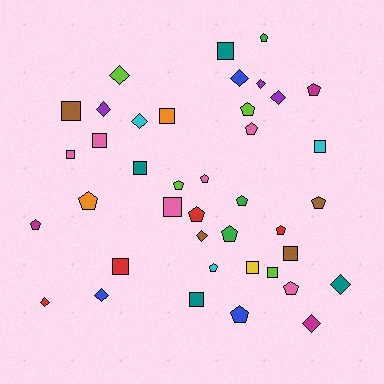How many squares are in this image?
There are 13 squares.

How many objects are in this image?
There are 40 objects.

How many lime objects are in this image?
There are 4 lime objects.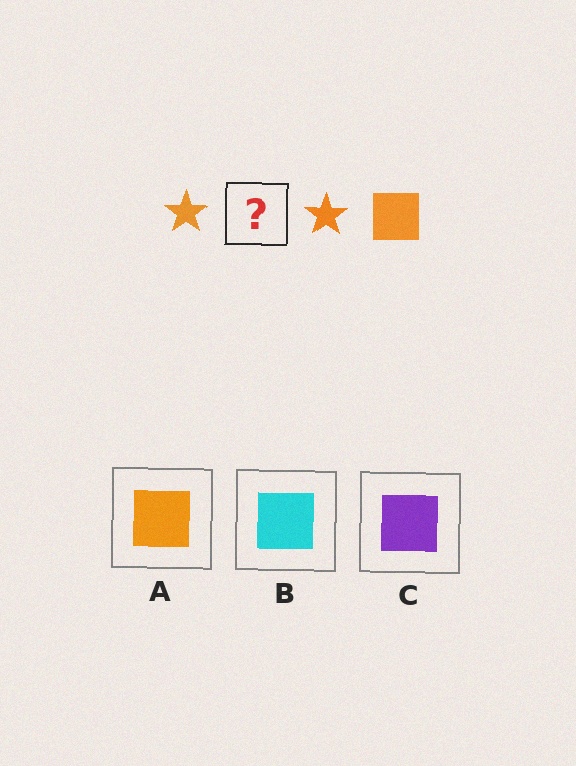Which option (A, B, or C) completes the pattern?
A.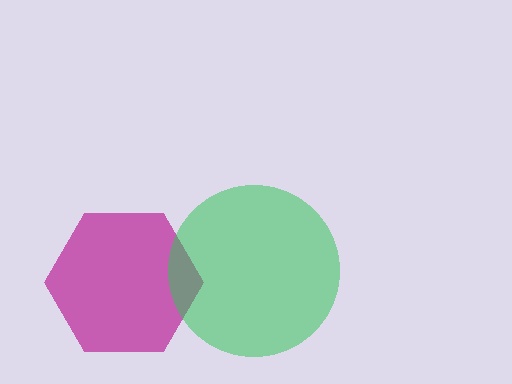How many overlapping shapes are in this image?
There are 2 overlapping shapes in the image.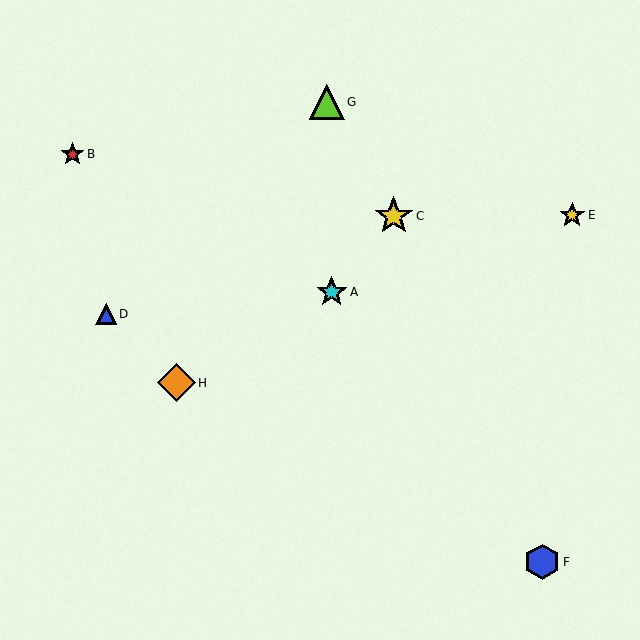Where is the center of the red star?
The center of the red star is at (73, 154).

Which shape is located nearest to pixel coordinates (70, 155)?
The red star (labeled B) at (73, 154) is nearest to that location.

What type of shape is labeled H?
Shape H is an orange diamond.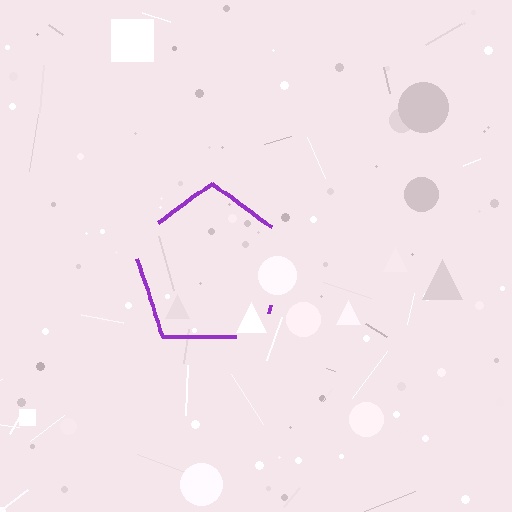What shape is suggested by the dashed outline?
The dashed outline suggests a pentagon.